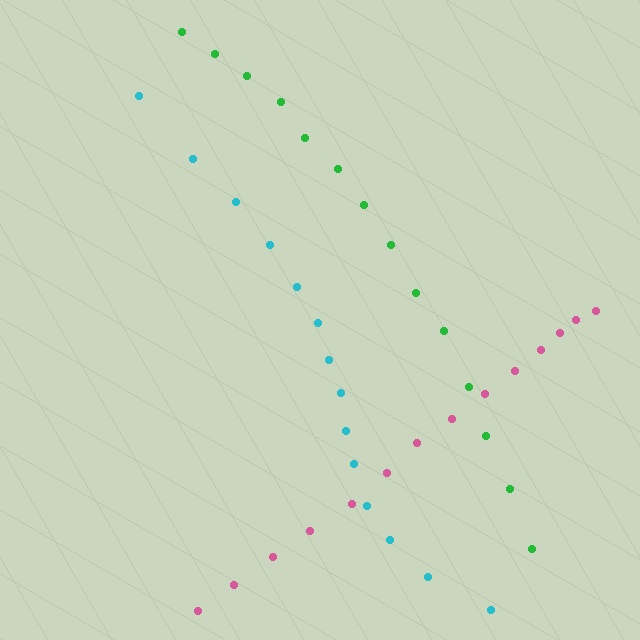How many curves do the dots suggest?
There are 3 distinct paths.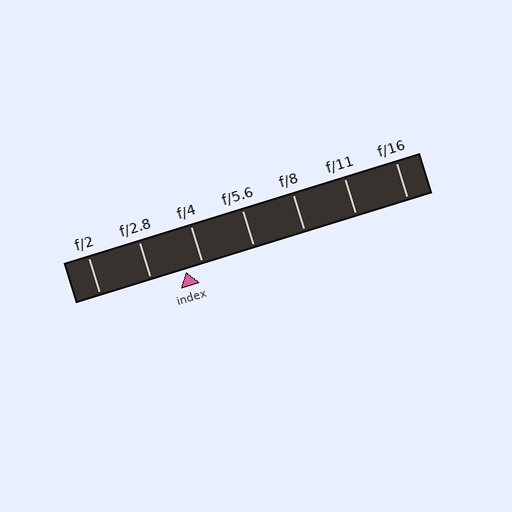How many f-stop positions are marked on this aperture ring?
There are 7 f-stop positions marked.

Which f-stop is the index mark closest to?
The index mark is closest to f/4.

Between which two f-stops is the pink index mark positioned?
The index mark is between f/2.8 and f/4.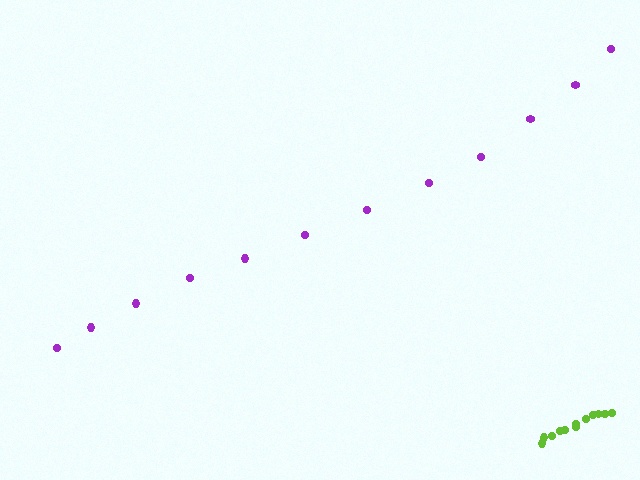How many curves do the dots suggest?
There are 2 distinct paths.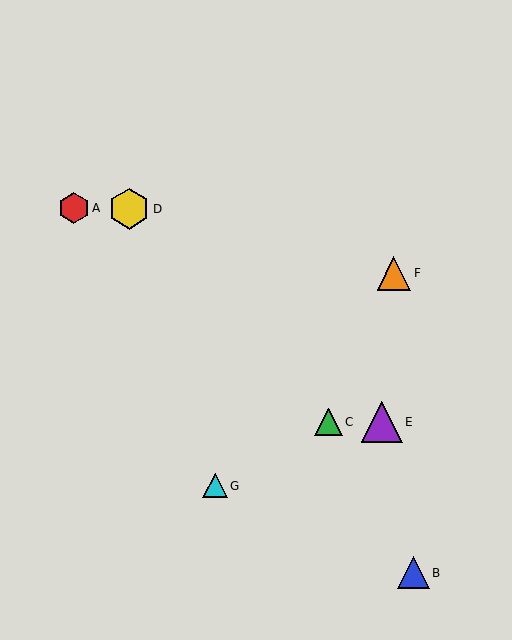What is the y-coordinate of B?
Object B is at y≈573.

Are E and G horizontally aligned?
No, E is at y≈422 and G is at y≈486.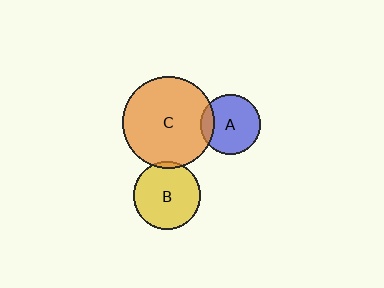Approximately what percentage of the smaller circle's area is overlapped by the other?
Approximately 5%.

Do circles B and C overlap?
Yes.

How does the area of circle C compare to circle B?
Approximately 1.9 times.